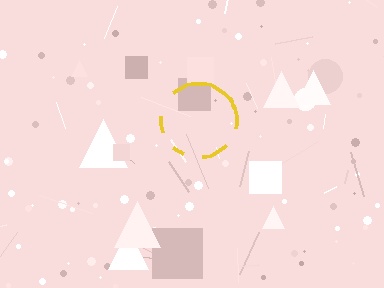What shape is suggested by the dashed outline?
The dashed outline suggests a circle.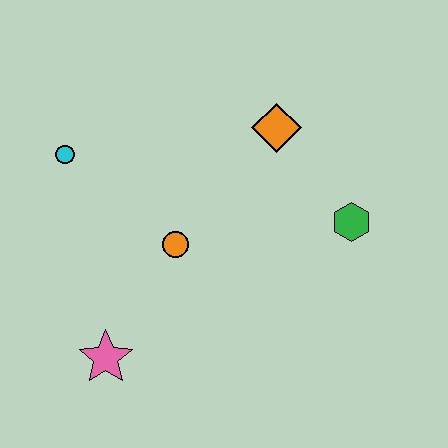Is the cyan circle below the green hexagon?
No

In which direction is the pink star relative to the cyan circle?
The pink star is below the cyan circle.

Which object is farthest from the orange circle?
The green hexagon is farthest from the orange circle.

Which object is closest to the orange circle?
The pink star is closest to the orange circle.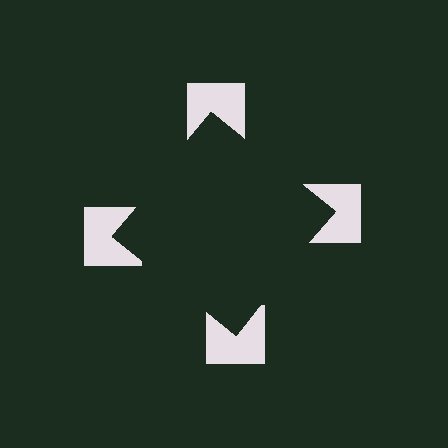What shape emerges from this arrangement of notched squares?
An illusory square — its edges are inferred from the aligned wedge cuts in the notched squares, not physically drawn.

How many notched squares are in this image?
There are 4 — one at each vertex of the illusory square.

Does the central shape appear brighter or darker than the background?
It typically appears slightly darker than the background, even though no actual brightness change is drawn.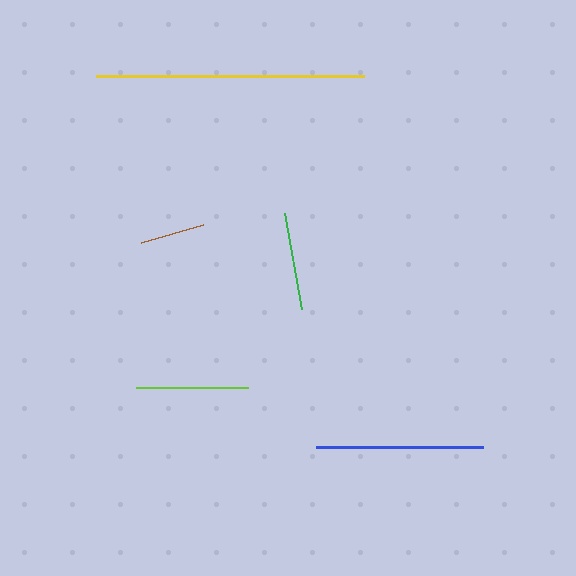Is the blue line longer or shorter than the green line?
The blue line is longer than the green line.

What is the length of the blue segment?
The blue segment is approximately 167 pixels long.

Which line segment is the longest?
The yellow line is the longest at approximately 268 pixels.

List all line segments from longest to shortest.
From longest to shortest: yellow, blue, lime, green, brown.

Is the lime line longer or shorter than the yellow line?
The yellow line is longer than the lime line.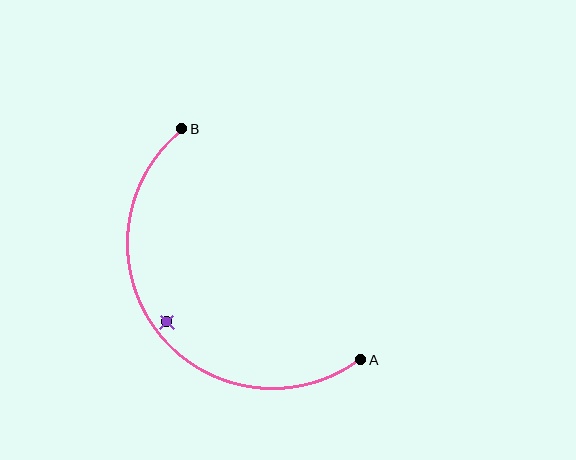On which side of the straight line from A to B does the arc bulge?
The arc bulges below and to the left of the straight line connecting A and B.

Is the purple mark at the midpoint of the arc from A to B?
No — the purple mark does not lie on the arc at all. It sits slightly inside the curve.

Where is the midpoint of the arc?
The arc midpoint is the point on the curve farthest from the straight line joining A and B. It sits below and to the left of that line.